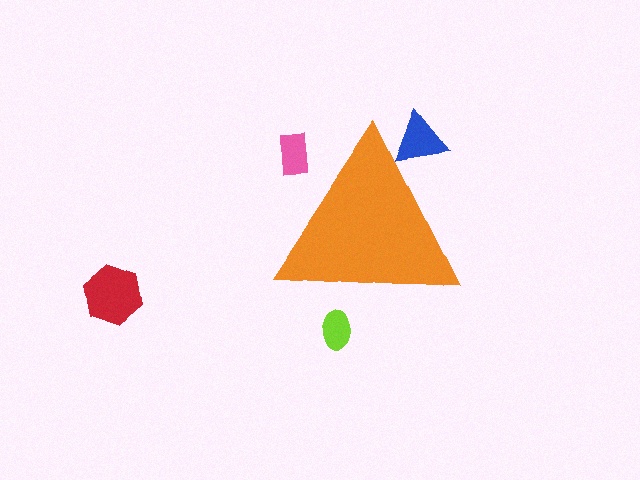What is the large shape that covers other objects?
An orange triangle.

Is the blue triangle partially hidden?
Yes, the blue triangle is partially hidden behind the orange triangle.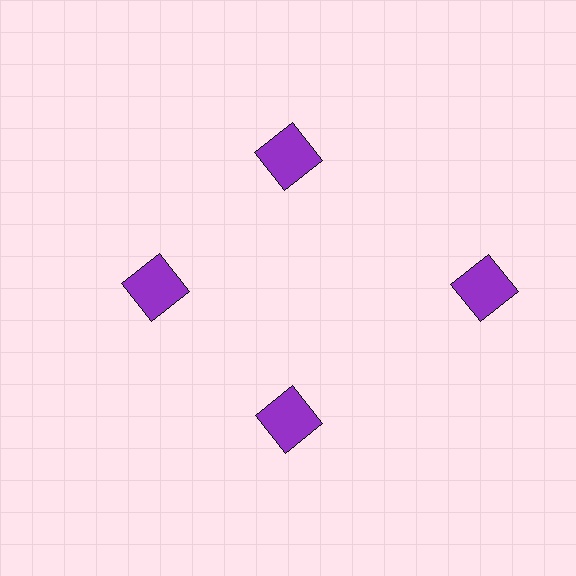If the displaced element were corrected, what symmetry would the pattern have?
It would have 4-fold rotational symmetry — the pattern would map onto itself every 90 degrees.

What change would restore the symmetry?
The symmetry would be restored by moving it inward, back onto the ring so that all 4 squares sit at equal angles and equal distance from the center.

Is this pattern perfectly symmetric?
No. The 4 purple squares are arranged in a ring, but one element near the 3 o'clock position is pushed outward from the center, breaking the 4-fold rotational symmetry.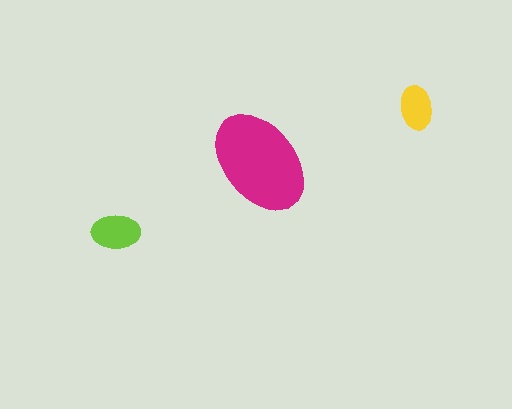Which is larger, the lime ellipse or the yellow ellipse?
The lime one.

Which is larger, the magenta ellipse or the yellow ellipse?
The magenta one.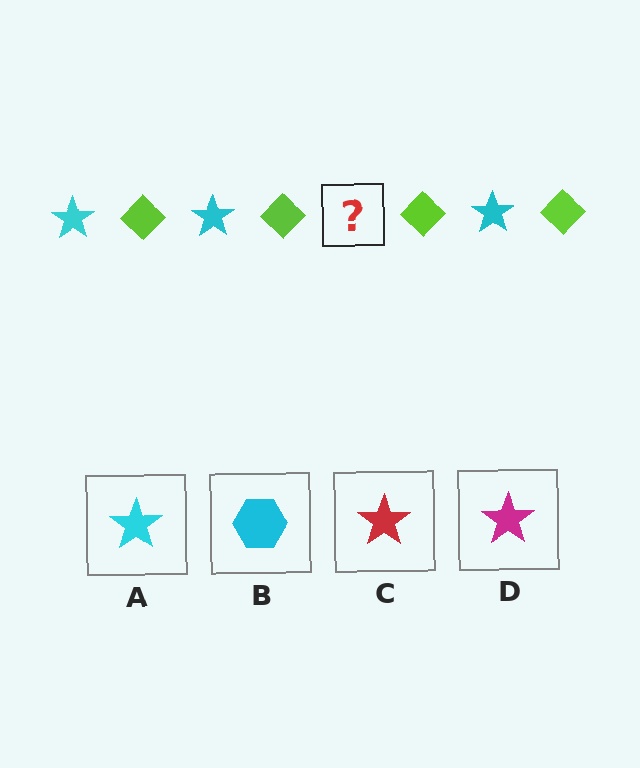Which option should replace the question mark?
Option A.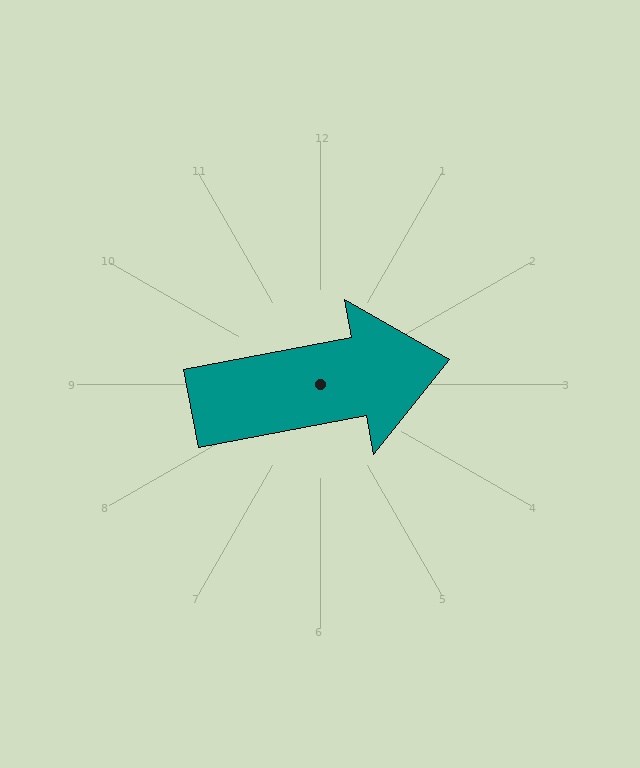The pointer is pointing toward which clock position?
Roughly 3 o'clock.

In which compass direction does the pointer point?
East.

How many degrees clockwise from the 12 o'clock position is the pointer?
Approximately 79 degrees.